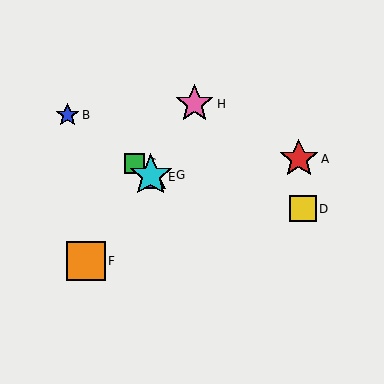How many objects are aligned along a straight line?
4 objects (B, C, E, G) are aligned along a straight line.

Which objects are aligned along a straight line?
Objects B, C, E, G are aligned along a straight line.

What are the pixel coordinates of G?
Object G is at (151, 175).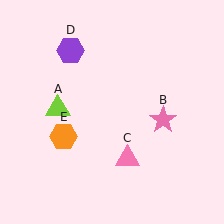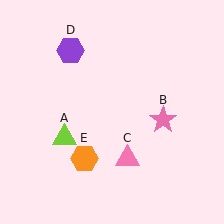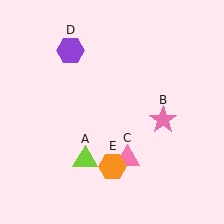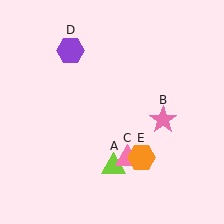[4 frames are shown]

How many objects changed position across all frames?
2 objects changed position: lime triangle (object A), orange hexagon (object E).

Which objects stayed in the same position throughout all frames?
Pink star (object B) and pink triangle (object C) and purple hexagon (object D) remained stationary.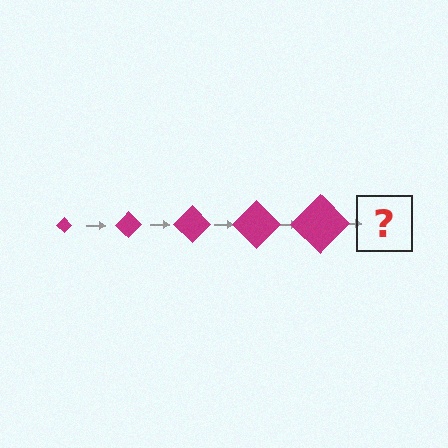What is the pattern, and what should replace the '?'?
The pattern is that the diamond gets progressively larger each step. The '?' should be a magenta diamond, larger than the previous one.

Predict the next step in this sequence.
The next step is a magenta diamond, larger than the previous one.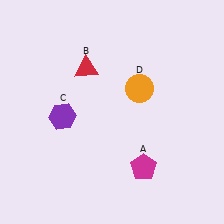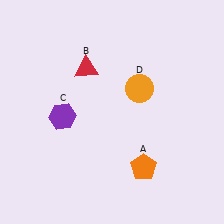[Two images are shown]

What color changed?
The pentagon (A) changed from magenta in Image 1 to orange in Image 2.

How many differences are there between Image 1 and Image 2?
There is 1 difference between the two images.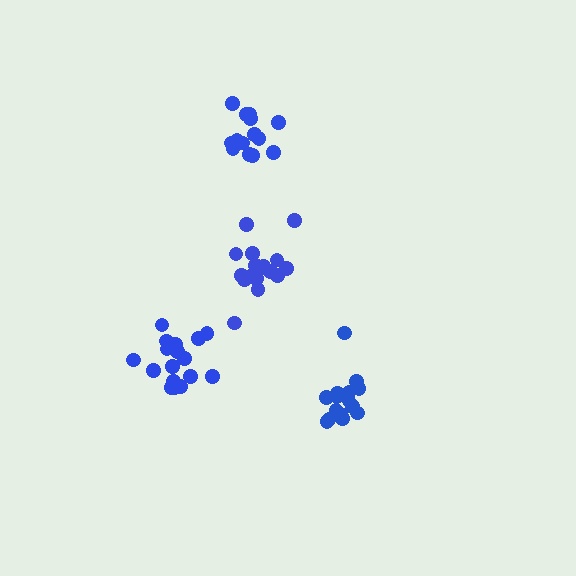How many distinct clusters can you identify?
There are 4 distinct clusters.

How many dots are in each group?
Group 1: 15 dots, Group 2: 17 dots, Group 3: 17 dots, Group 4: 14 dots (63 total).